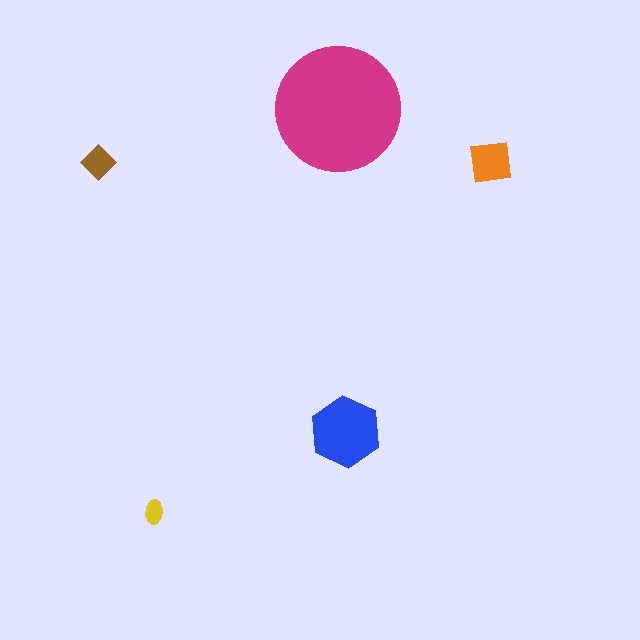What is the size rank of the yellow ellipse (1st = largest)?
5th.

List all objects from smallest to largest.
The yellow ellipse, the brown diamond, the orange square, the blue hexagon, the magenta circle.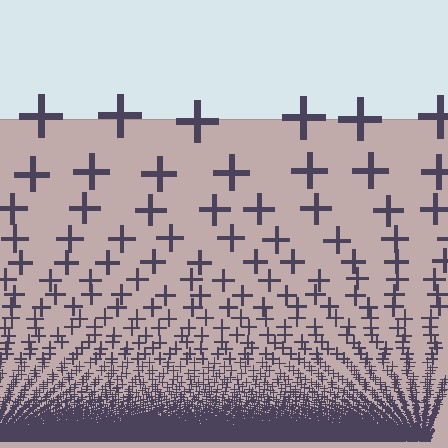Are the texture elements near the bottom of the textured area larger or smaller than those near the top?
Smaller. The gradient is inverted — elements near the bottom are smaller and denser.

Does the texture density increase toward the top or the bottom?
Density increases toward the bottom.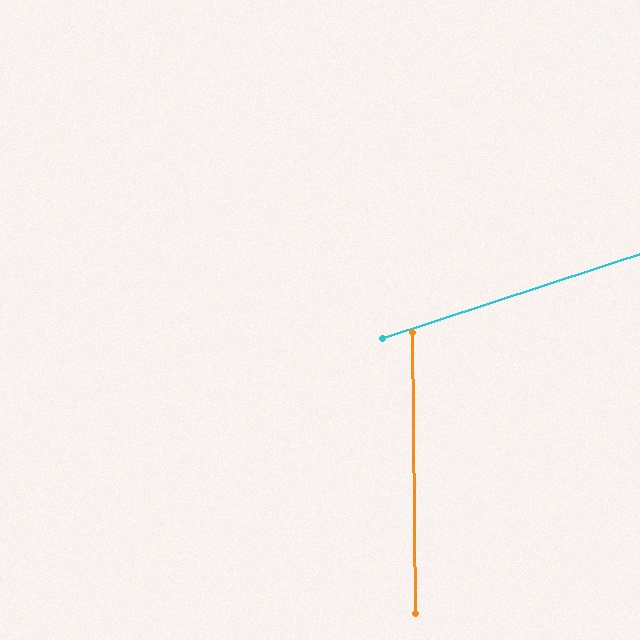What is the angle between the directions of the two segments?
Approximately 72 degrees.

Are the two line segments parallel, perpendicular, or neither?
Neither parallel nor perpendicular — they differ by about 72°.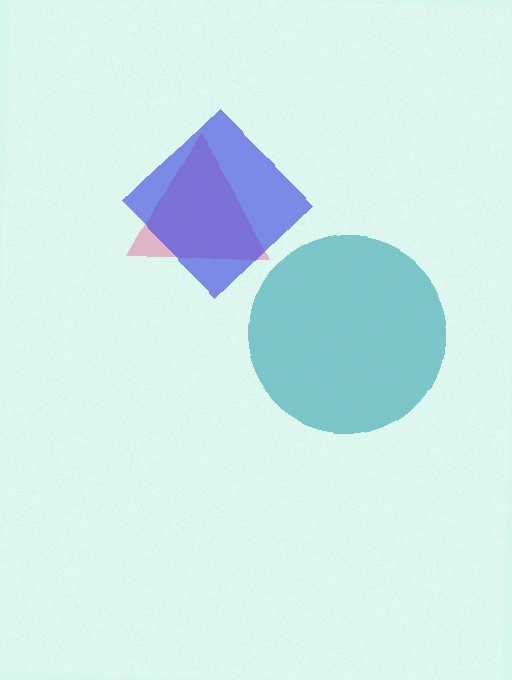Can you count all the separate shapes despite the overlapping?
Yes, there are 3 separate shapes.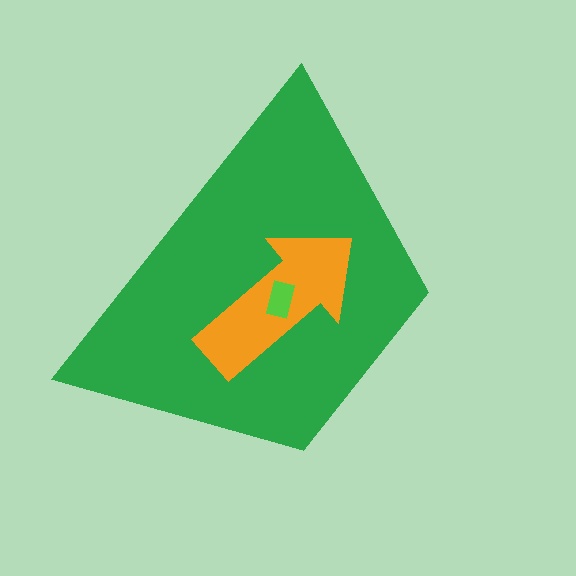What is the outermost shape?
The green trapezoid.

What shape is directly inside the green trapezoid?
The orange arrow.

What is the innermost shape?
The lime rectangle.